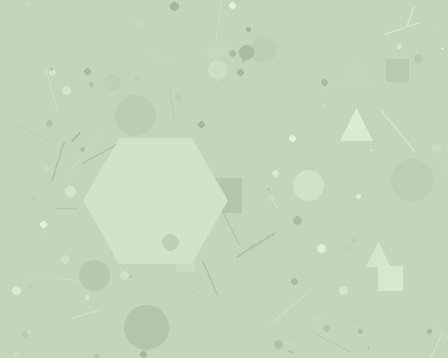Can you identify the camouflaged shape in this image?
The camouflaged shape is a hexagon.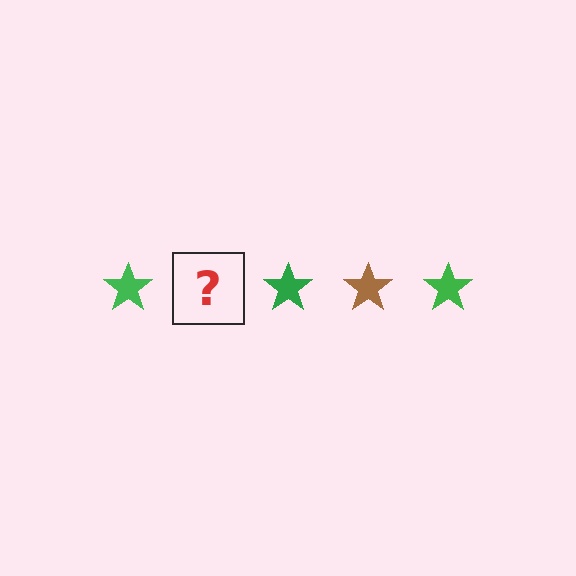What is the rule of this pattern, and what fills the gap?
The rule is that the pattern cycles through green, brown stars. The gap should be filled with a brown star.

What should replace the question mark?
The question mark should be replaced with a brown star.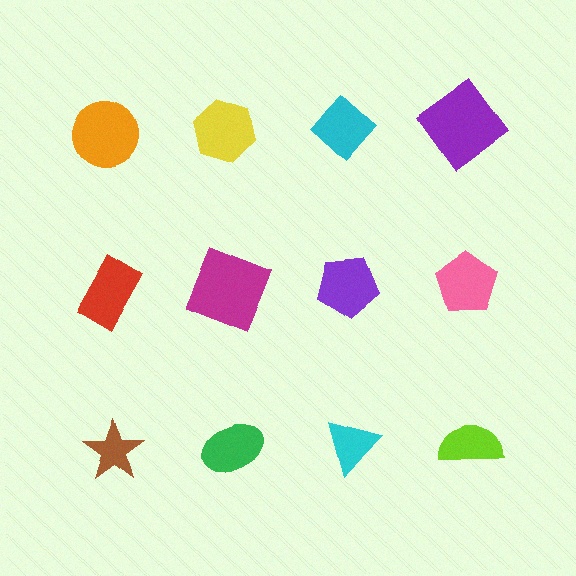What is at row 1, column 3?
A cyan diamond.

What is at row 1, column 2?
A yellow hexagon.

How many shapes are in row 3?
4 shapes.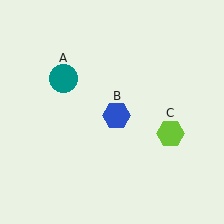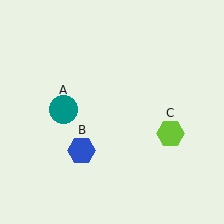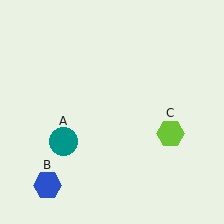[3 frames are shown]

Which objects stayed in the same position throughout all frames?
Lime hexagon (object C) remained stationary.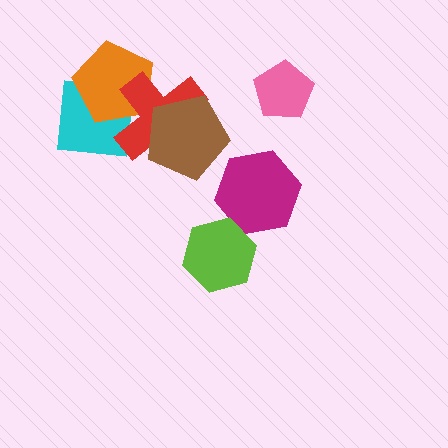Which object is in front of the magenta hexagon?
The lime hexagon is in front of the magenta hexagon.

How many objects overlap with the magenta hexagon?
1 object overlaps with the magenta hexagon.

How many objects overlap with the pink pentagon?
0 objects overlap with the pink pentagon.